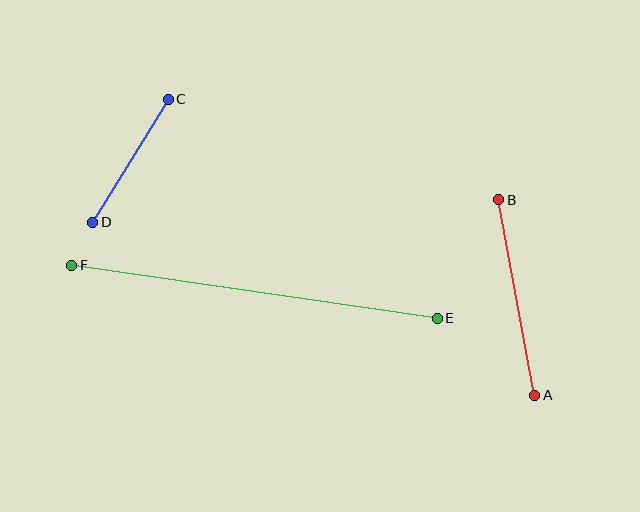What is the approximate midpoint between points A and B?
The midpoint is at approximately (517, 297) pixels.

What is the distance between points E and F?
The distance is approximately 369 pixels.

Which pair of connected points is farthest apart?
Points E and F are farthest apart.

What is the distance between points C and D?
The distance is approximately 144 pixels.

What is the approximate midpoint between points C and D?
The midpoint is at approximately (131, 161) pixels.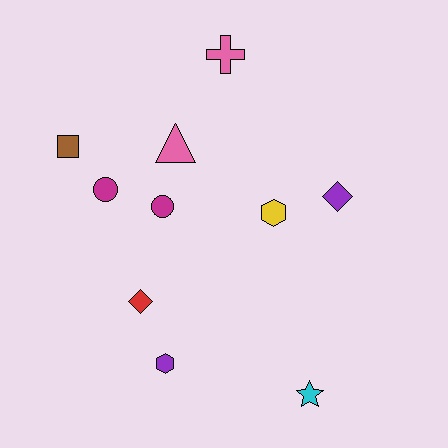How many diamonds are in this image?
There are 2 diamonds.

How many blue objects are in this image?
There are no blue objects.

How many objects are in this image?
There are 10 objects.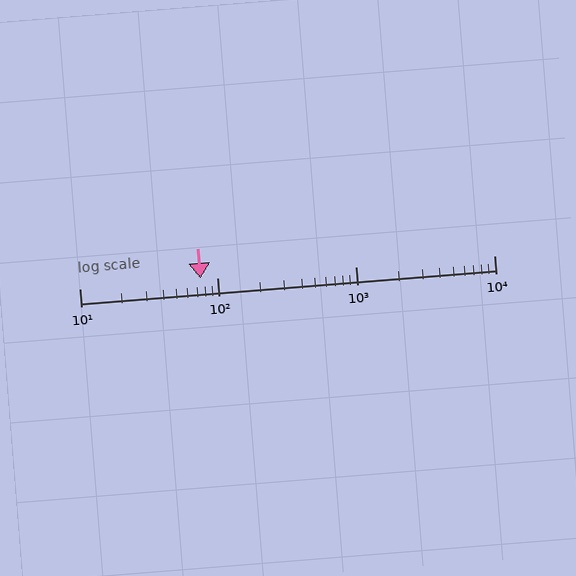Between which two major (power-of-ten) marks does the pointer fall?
The pointer is between 10 and 100.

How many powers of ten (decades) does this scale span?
The scale spans 3 decades, from 10 to 10000.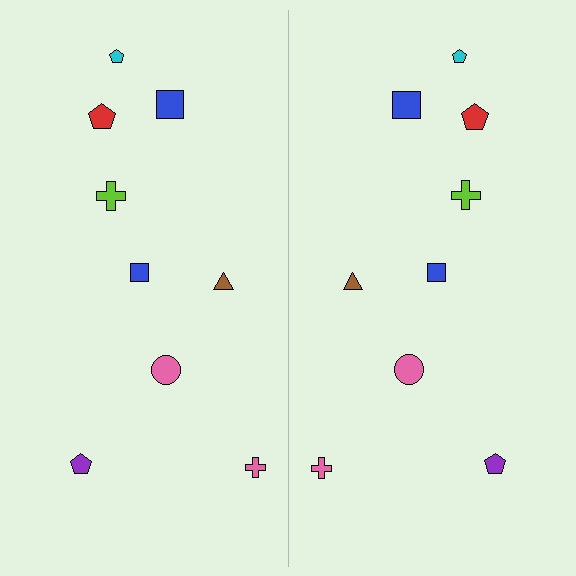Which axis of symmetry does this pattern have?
The pattern has a vertical axis of symmetry running through the center of the image.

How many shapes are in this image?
There are 18 shapes in this image.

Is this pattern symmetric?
Yes, this pattern has bilateral (reflection) symmetry.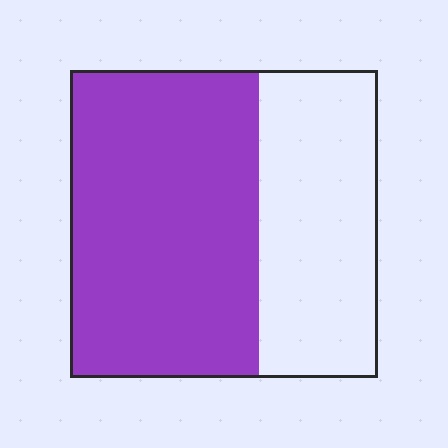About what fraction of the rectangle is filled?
About five eighths (5/8).